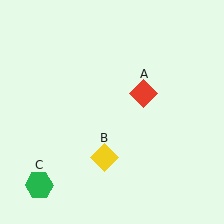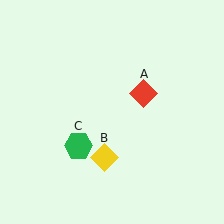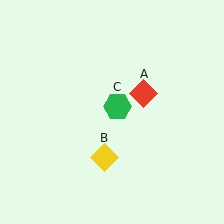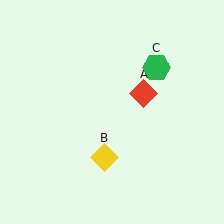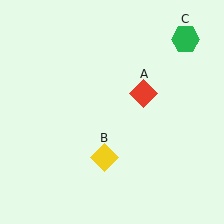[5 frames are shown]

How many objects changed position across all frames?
1 object changed position: green hexagon (object C).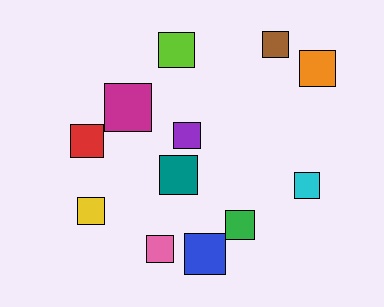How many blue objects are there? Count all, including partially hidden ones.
There is 1 blue object.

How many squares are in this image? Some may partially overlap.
There are 12 squares.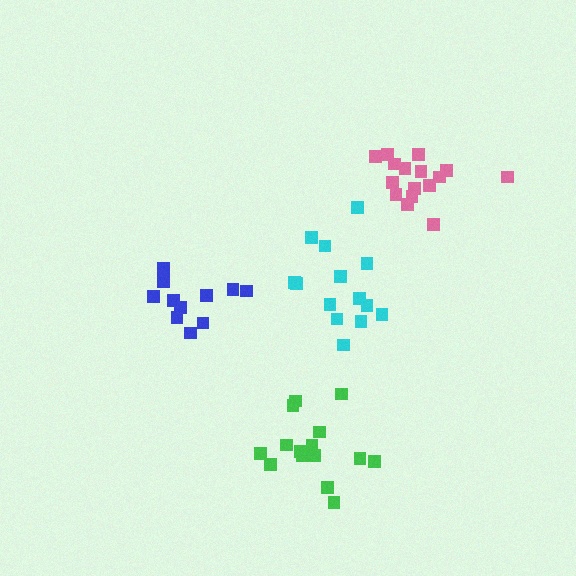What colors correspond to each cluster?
The clusters are colored: blue, cyan, pink, green.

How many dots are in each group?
Group 1: 11 dots, Group 2: 14 dots, Group 3: 16 dots, Group 4: 16 dots (57 total).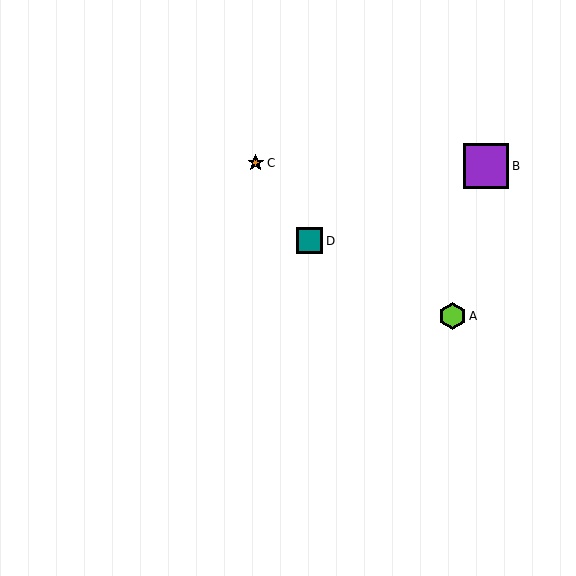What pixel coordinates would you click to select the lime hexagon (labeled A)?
Click at (452, 316) to select the lime hexagon A.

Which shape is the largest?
The purple square (labeled B) is the largest.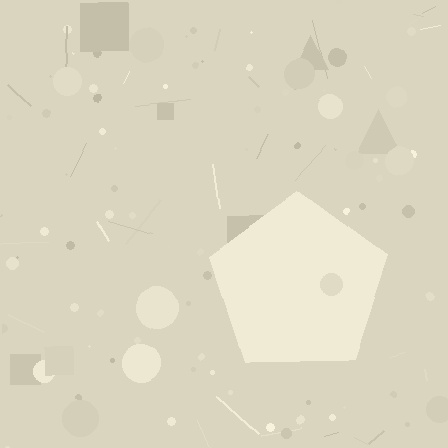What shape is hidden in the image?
A pentagon is hidden in the image.